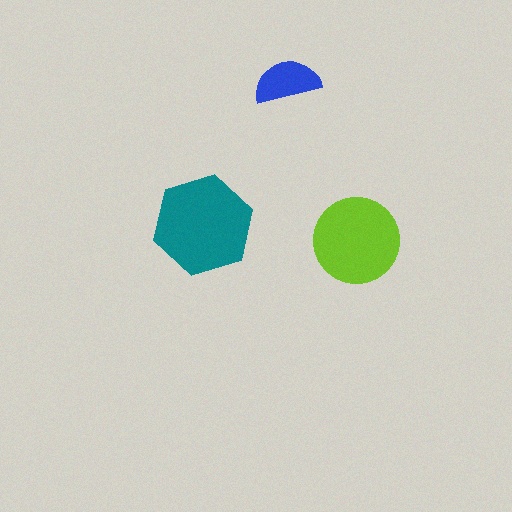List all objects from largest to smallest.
The teal hexagon, the lime circle, the blue semicircle.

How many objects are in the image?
There are 3 objects in the image.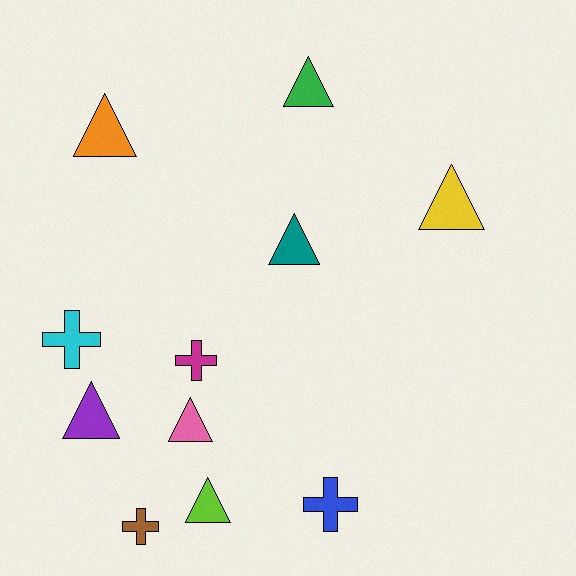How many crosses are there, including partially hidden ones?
There are 4 crosses.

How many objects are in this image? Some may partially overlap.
There are 11 objects.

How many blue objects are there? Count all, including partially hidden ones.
There is 1 blue object.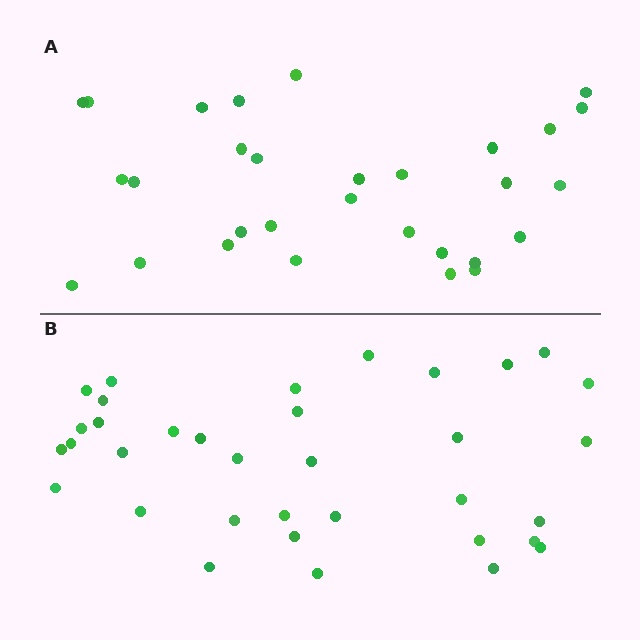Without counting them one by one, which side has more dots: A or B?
Region B (the bottom region) has more dots.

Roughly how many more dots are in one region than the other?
Region B has about 5 more dots than region A.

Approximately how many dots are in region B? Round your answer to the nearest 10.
About 40 dots. (The exact count is 35, which rounds to 40.)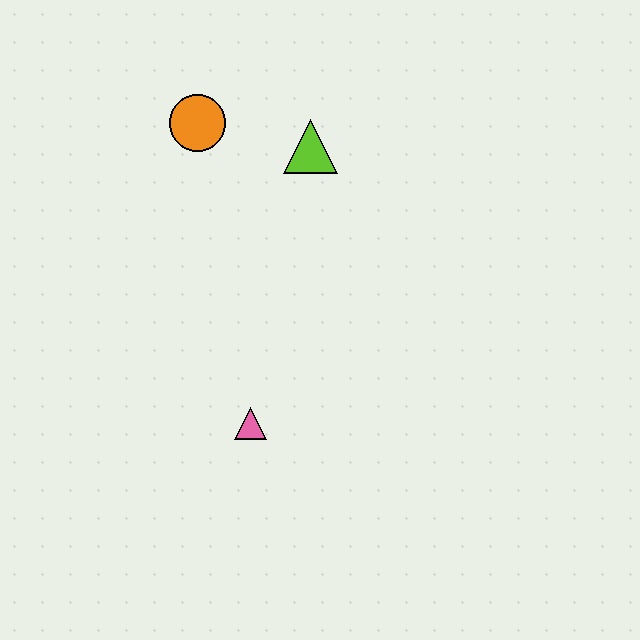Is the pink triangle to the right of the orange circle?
Yes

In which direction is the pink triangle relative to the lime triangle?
The pink triangle is below the lime triangle.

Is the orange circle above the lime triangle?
Yes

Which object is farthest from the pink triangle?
The orange circle is farthest from the pink triangle.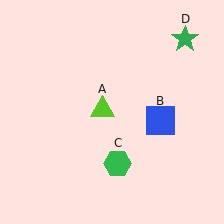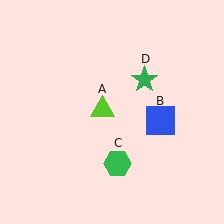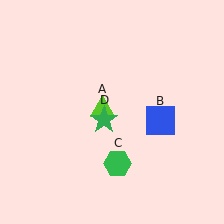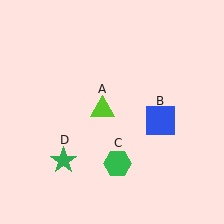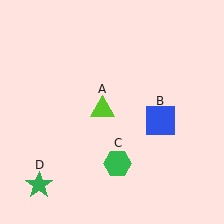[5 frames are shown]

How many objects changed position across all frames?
1 object changed position: green star (object D).